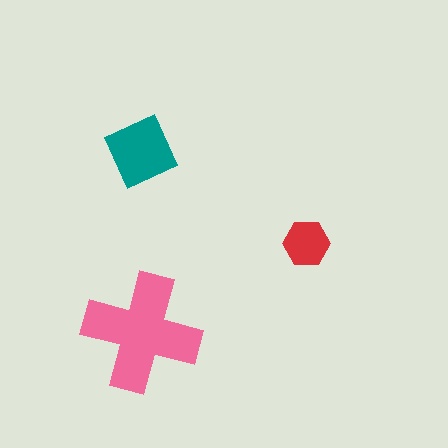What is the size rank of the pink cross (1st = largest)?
1st.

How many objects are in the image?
There are 3 objects in the image.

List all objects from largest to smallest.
The pink cross, the teal square, the red hexagon.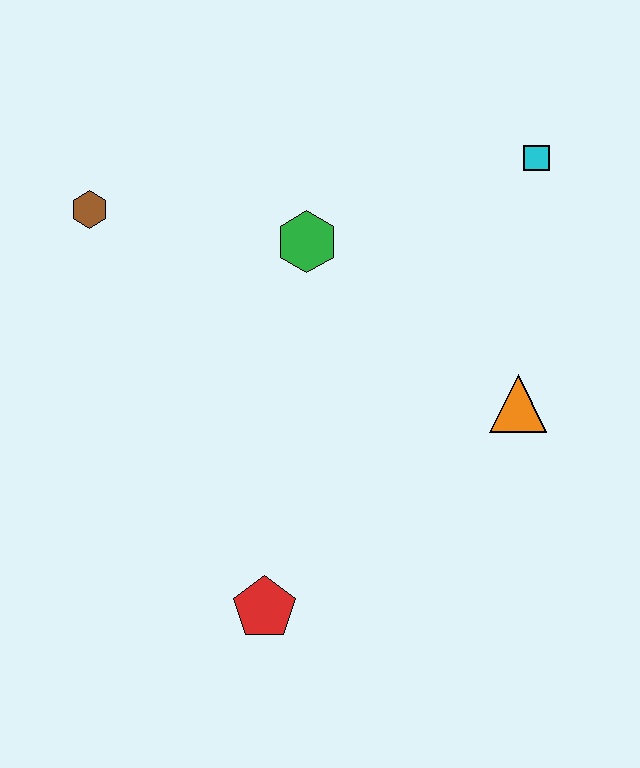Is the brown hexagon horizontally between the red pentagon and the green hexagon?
No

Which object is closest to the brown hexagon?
The green hexagon is closest to the brown hexagon.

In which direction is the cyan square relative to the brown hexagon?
The cyan square is to the right of the brown hexagon.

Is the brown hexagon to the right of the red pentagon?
No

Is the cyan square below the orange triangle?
No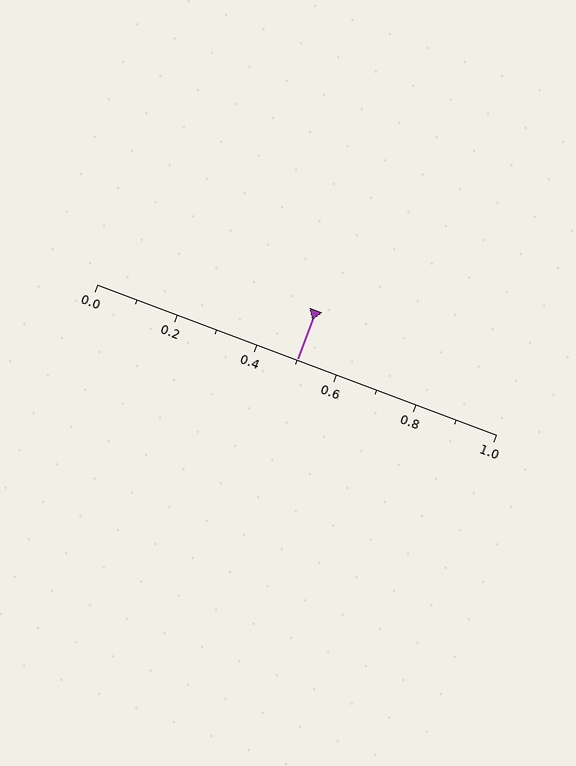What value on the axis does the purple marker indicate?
The marker indicates approximately 0.5.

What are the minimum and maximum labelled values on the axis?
The axis runs from 0.0 to 1.0.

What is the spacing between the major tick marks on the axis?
The major ticks are spaced 0.2 apart.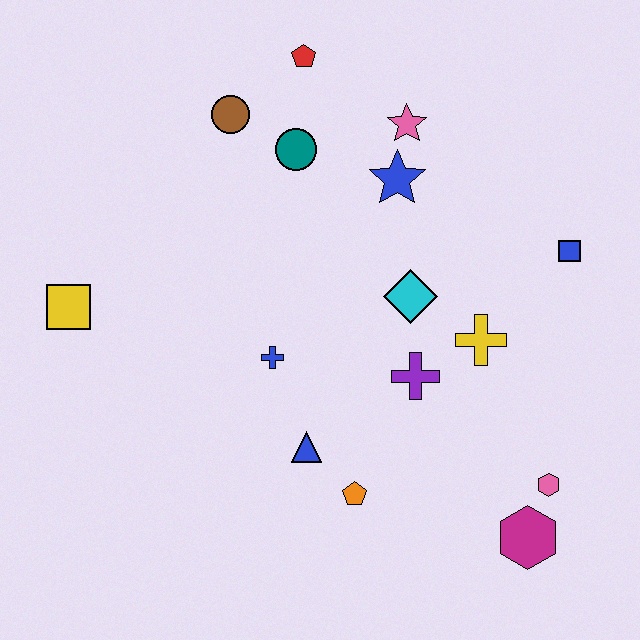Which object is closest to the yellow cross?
The purple cross is closest to the yellow cross.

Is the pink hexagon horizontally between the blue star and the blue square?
Yes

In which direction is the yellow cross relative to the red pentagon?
The yellow cross is below the red pentagon.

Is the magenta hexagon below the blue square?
Yes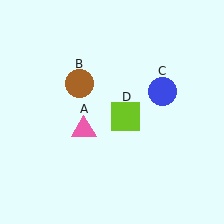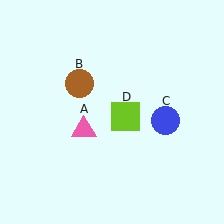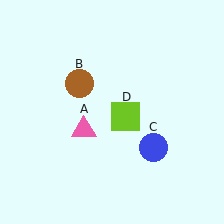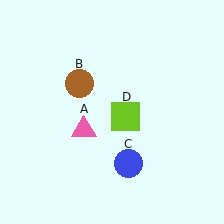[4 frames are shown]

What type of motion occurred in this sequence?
The blue circle (object C) rotated clockwise around the center of the scene.